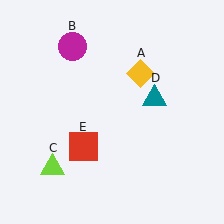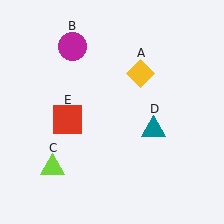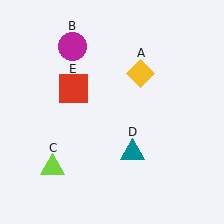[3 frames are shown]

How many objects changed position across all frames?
2 objects changed position: teal triangle (object D), red square (object E).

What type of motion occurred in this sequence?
The teal triangle (object D), red square (object E) rotated clockwise around the center of the scene.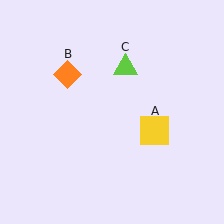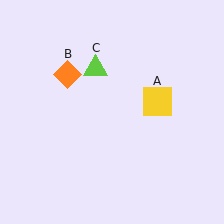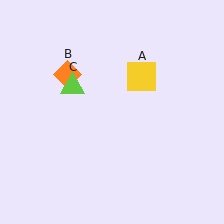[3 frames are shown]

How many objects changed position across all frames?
2 objects changed position: yellow square (object A), lime triangle (object C).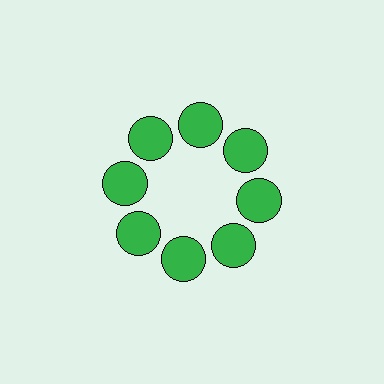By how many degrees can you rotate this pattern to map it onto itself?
The pattern maps onto itself every 45 degrees of rotation.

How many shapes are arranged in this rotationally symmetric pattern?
There are 8 shapes, arranged in 8 groups of 1.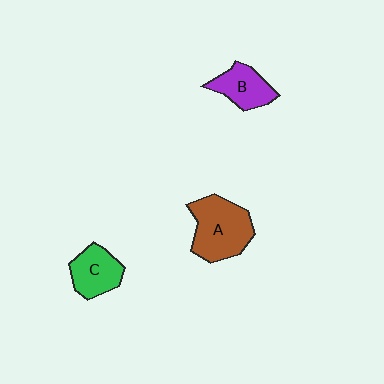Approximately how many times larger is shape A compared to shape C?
Approximately 1.6 times.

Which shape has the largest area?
Shape A (brown).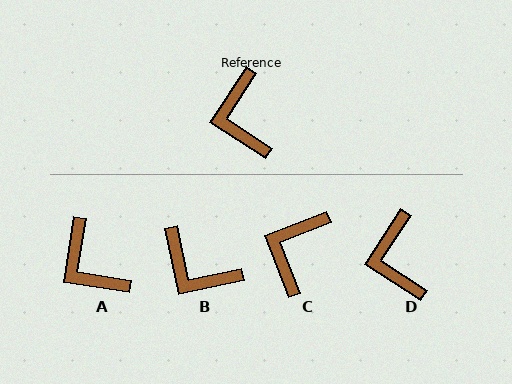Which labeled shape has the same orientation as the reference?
D.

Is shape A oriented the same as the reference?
No, it is off by about 24 degrees.